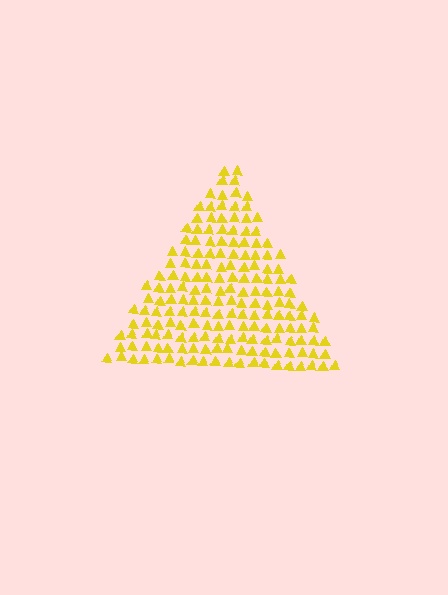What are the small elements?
The small elements are triangles.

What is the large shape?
The large shape is a triangle.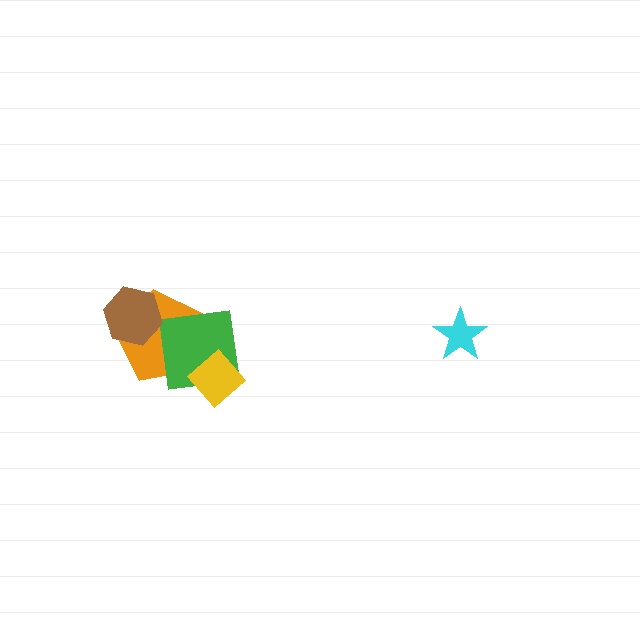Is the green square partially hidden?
Yes, it is partially covered by another shape.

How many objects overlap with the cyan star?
0 objects overlap with the cyan star.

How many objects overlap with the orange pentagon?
3 objects overlap with the orange pentagon.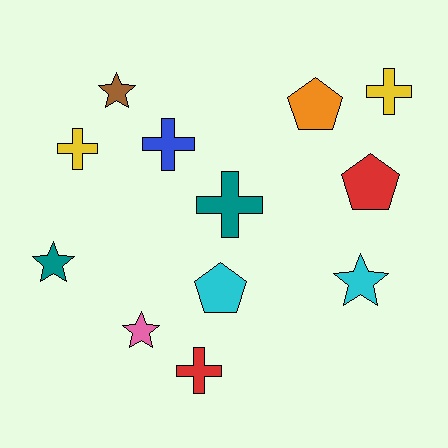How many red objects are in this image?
There are 2 red objects.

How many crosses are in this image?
There are 5 crosses.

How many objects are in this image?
There are 12 objects.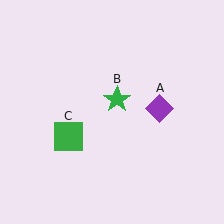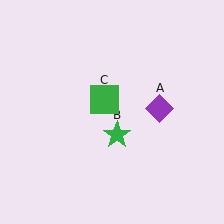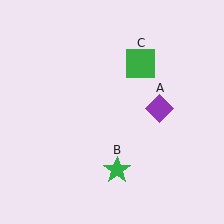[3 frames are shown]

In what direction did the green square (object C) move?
The green square (object C) moved up and to the right.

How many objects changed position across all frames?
2 objects changed position: green star (object B), green square (object C).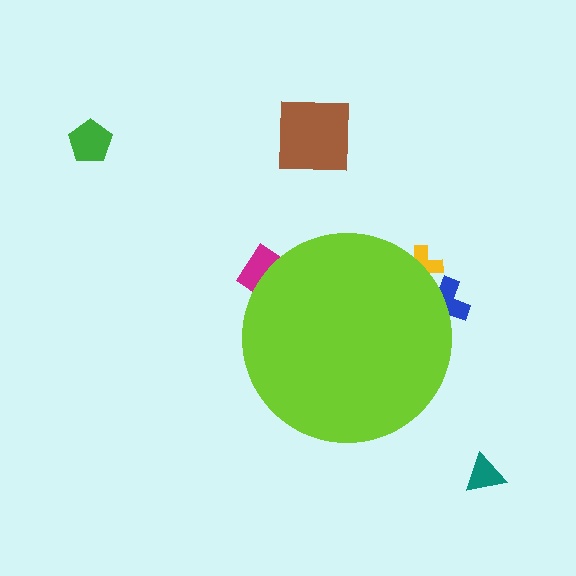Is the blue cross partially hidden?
Yes, the blue cross is partially hidden behind the lime circle.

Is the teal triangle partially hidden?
No, the teal triangle is fully visible.